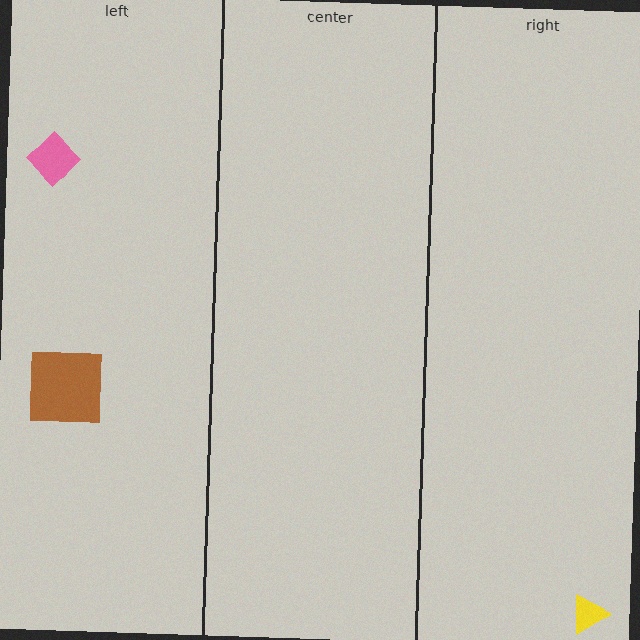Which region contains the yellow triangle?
The right region.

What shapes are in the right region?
The yellow triangle.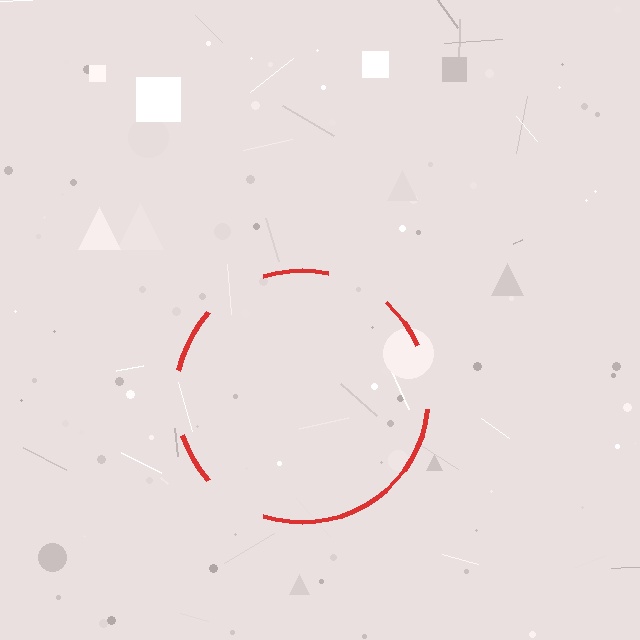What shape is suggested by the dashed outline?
The dashed outline suggests a circle.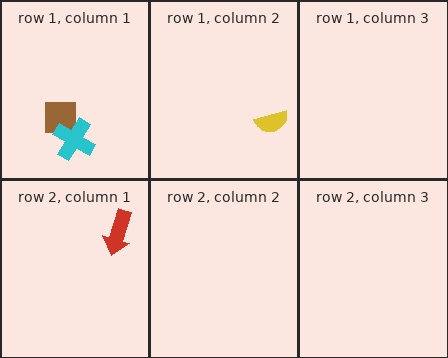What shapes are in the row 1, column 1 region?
The brown square, the cyan cross.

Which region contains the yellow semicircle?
The row 1, column 2 region.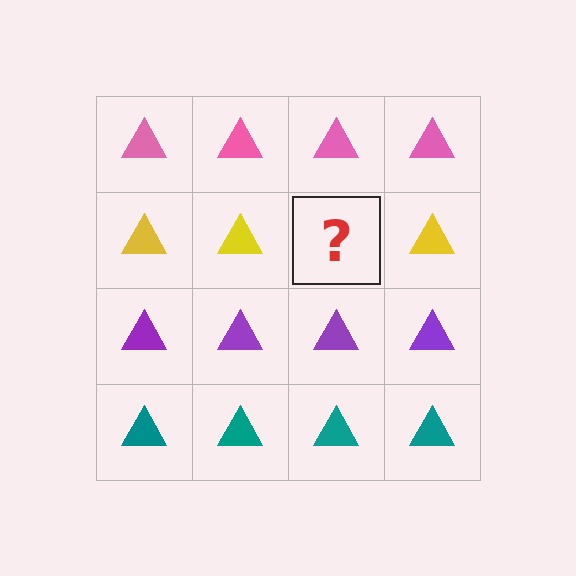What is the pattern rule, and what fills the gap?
The rule is that each row has a consistent color. The gap should be filled with a yellow triangle.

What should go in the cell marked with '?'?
The missing cell should contain a yellow triangle.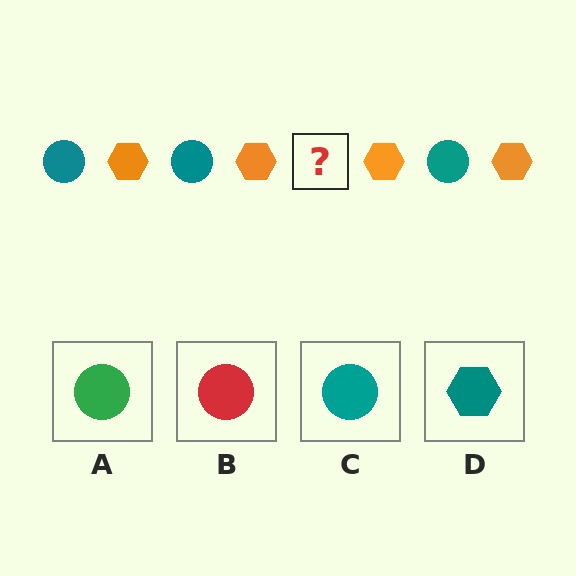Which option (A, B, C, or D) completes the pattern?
C.